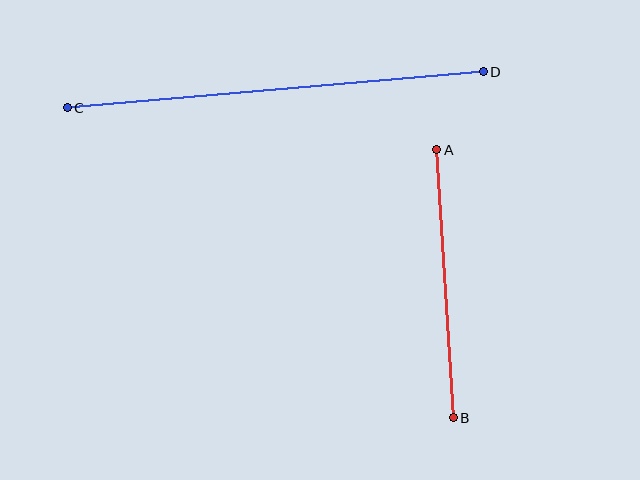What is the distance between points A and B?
The distance is approximately 269 pixels.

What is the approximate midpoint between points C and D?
The midpoint is at approximately (275, 90) pixels.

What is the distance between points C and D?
The distance is approximately 417 pixels.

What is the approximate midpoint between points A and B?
The midpoint is at approximately (445, 284) pixels.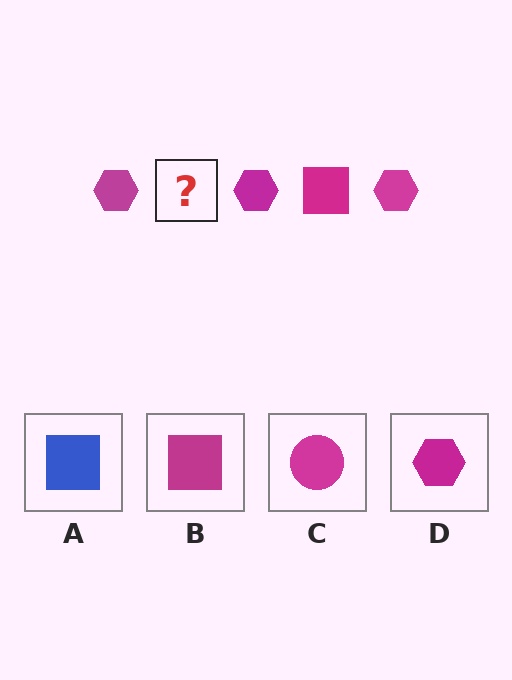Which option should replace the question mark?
Option B.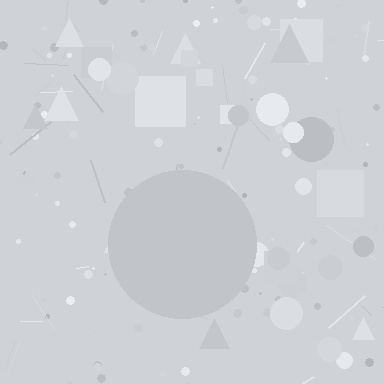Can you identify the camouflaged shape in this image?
The camouflaged shape is a circle.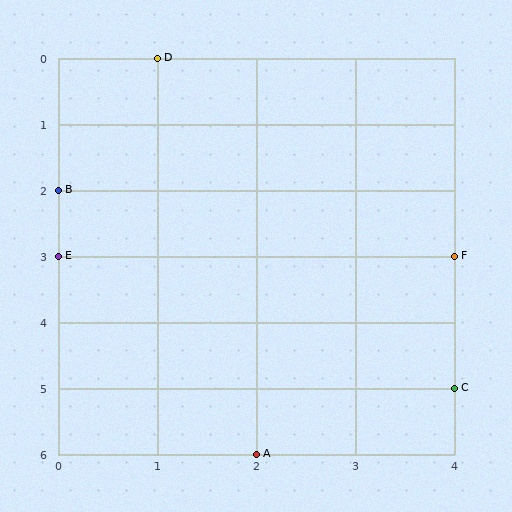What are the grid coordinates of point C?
Point C is at grid coordinates (4, 5).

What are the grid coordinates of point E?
Point E is at grid coordinates (0, 3).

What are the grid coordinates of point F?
Point F is at grid coordinates (4, 3).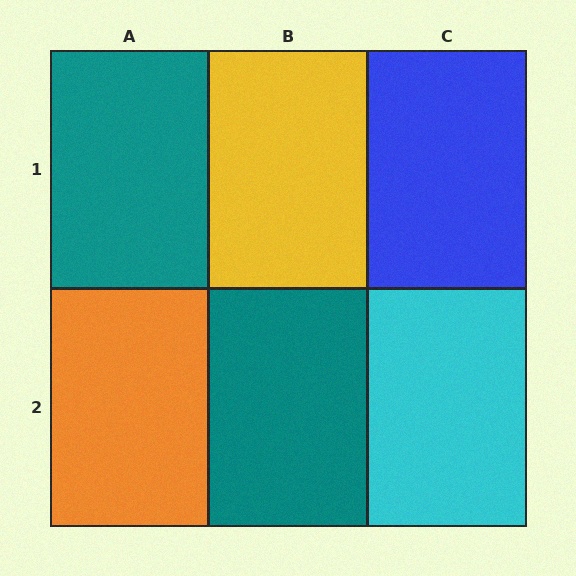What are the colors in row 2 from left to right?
Orange, teal, cyan.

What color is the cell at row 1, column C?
Blue.